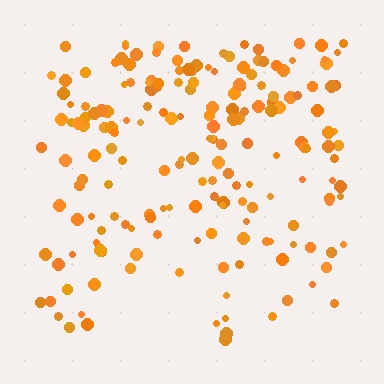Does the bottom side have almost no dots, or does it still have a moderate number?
Still a moderate number, just noticeably fewer than the top.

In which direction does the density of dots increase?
From bottom to top, with the top side densest.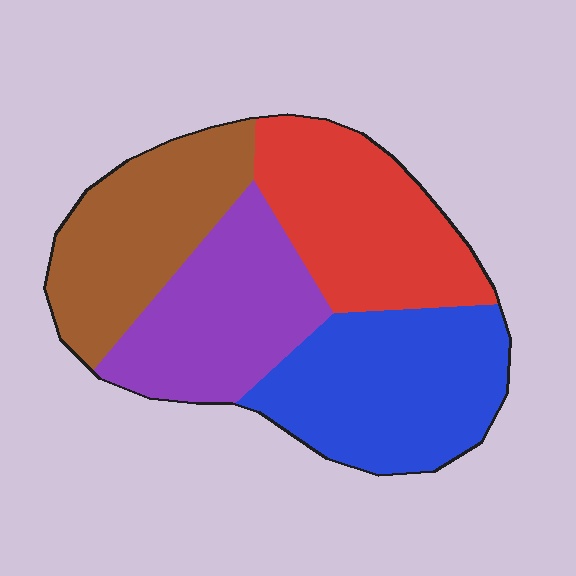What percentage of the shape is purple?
Purple takes up about one quarter (1/4) of the shape.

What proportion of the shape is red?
Red covers about 25% of the shape.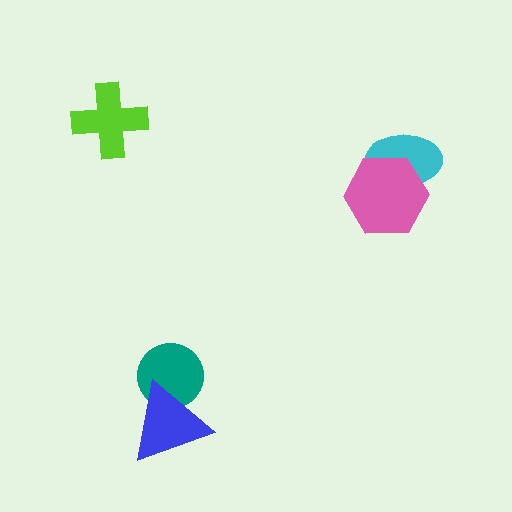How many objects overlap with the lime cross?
0 objects overlap with the lime cross.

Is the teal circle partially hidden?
Yes, it is partially covered by another shape.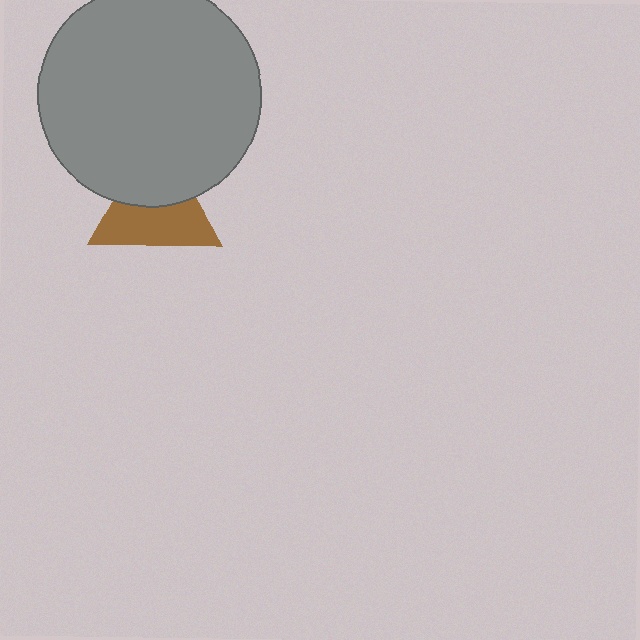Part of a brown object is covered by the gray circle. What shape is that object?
It is a triangle.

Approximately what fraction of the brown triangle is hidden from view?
Roughly 43% of the brown triangle is hidden behind the gray circle.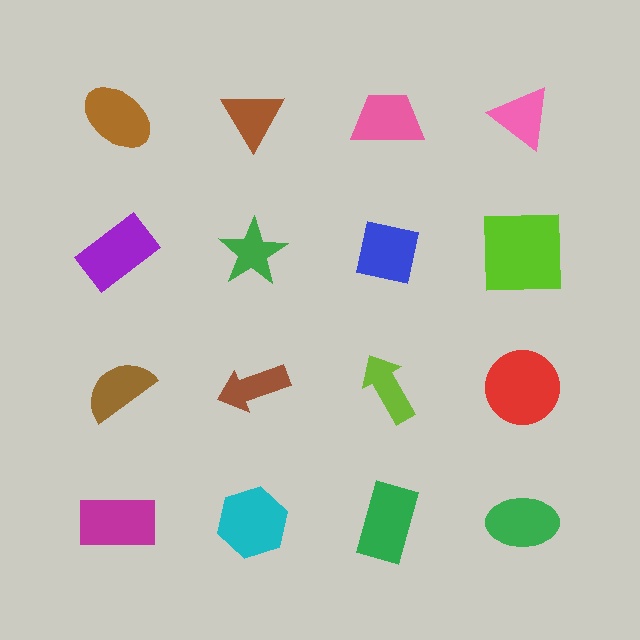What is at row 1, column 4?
A pink triangle.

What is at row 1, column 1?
A brown ellipse.